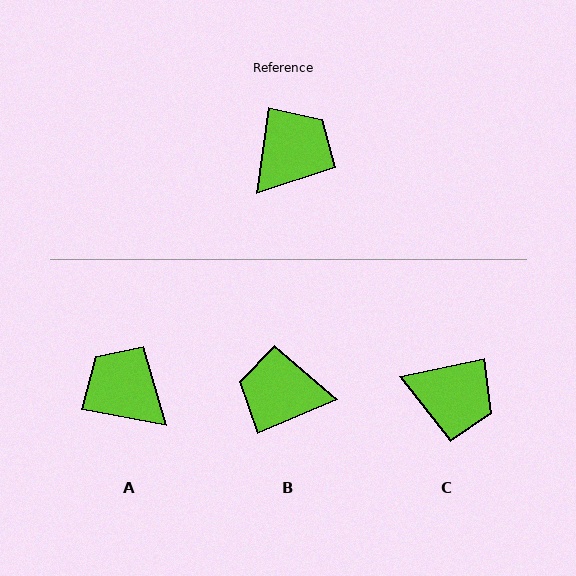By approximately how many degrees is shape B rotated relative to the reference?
Approximately 121 degrees counter-clockwise.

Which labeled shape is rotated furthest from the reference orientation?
B, about 121 degrees away.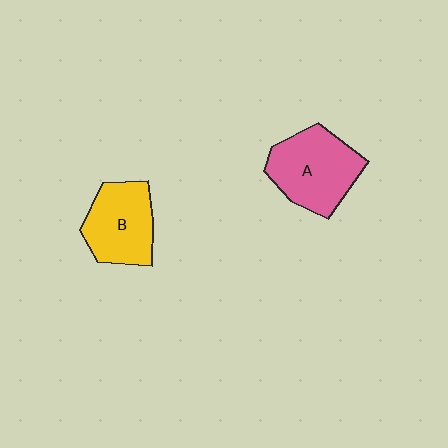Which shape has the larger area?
Shape A (pink).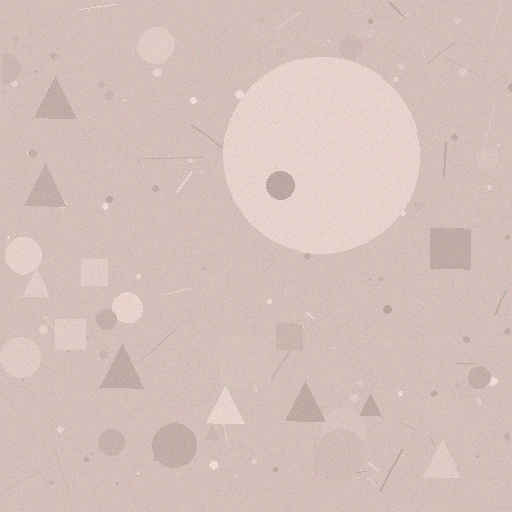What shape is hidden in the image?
A circle is hidden in the image.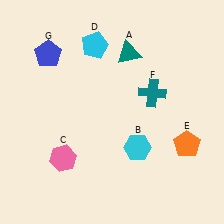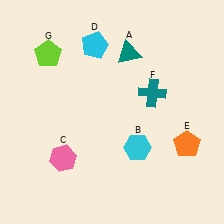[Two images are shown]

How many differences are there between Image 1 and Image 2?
There is 1 difference between the two images.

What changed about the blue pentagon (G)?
In Image 1, G is blue. In Image 2, it changed to lime.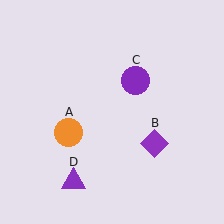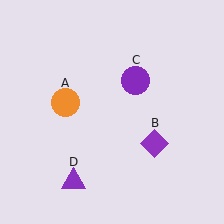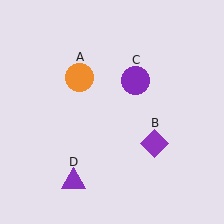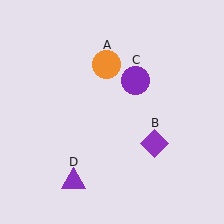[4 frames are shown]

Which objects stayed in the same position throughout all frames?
Purple diamond (object B) and purple circle (object C) and purple triangle (object D) remained stationary.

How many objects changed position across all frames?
1 object changed position: orange circle (object A).